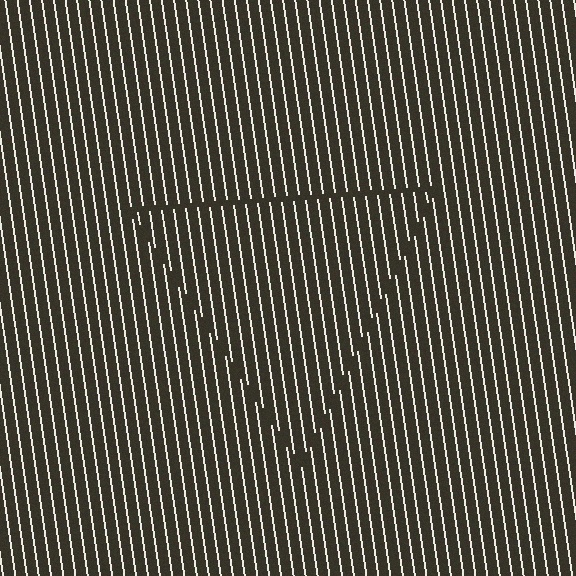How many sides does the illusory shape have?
3 sides — the line-ends trace a triangle.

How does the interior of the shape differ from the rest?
The interior of the shape contains the same grating, shifted by half a period — the contour is defined by the phase discontinuity where line-ends from the inner and outer gratings abut.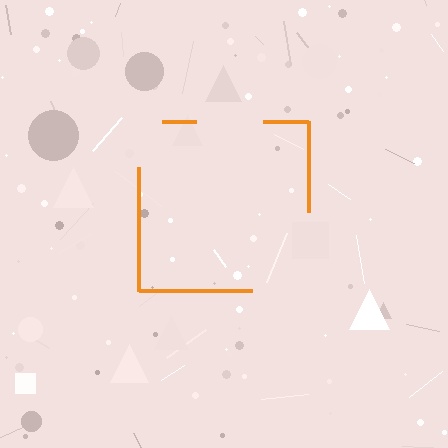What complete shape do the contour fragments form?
The contour fragments form a square.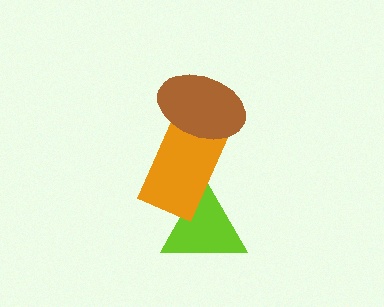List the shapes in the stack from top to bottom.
From top to bottom: the brown ellipse, the orange rectangle, the lime triangle.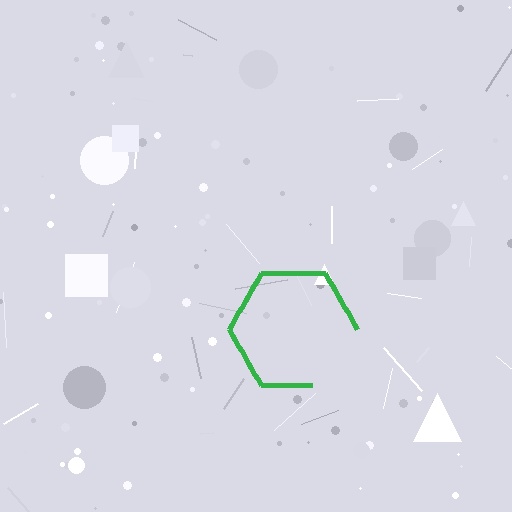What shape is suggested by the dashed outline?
The dashed outline suggests a hexagon.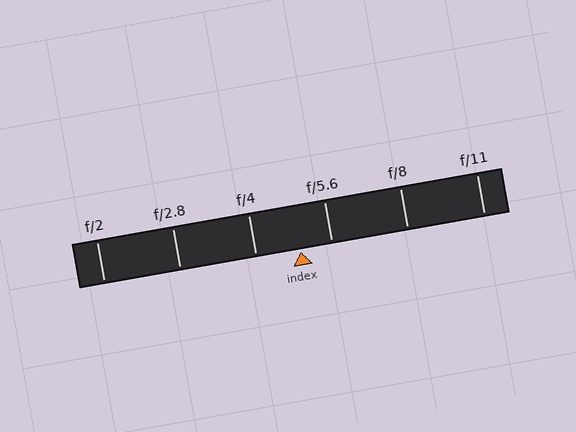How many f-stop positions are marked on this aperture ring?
There are 6 f-stop positions marked.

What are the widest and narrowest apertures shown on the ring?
The widest aperture shown is f/2 and the narrowest is f/11.